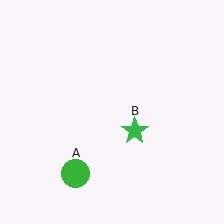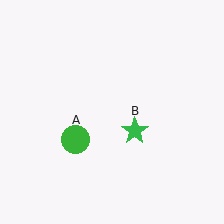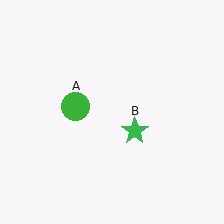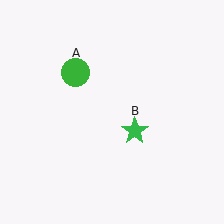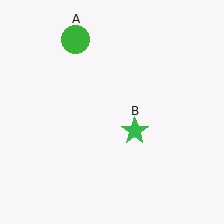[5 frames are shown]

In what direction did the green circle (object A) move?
The green circle (object A) moved up.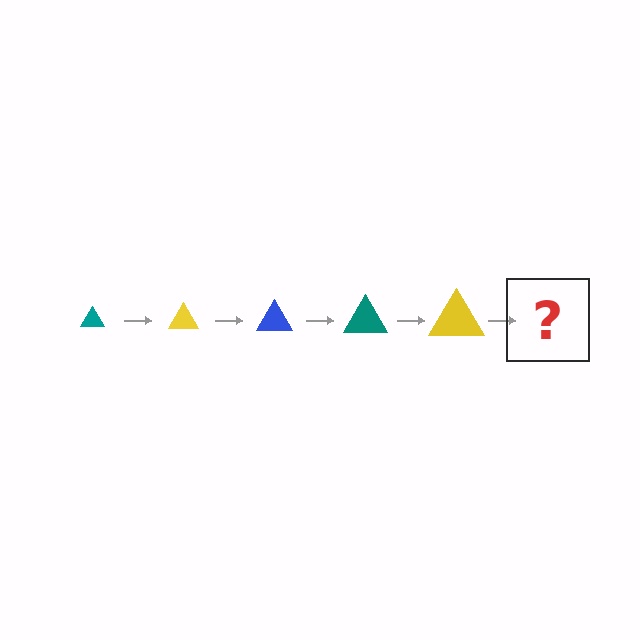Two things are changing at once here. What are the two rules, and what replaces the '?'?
The two rules are that the triangle grows larger each step and the color cycles through teal, yellow, and blue. The '?' should be a blue triangle, larger than the previous one.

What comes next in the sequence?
The next element should be a blue triangle, larger than the previous one.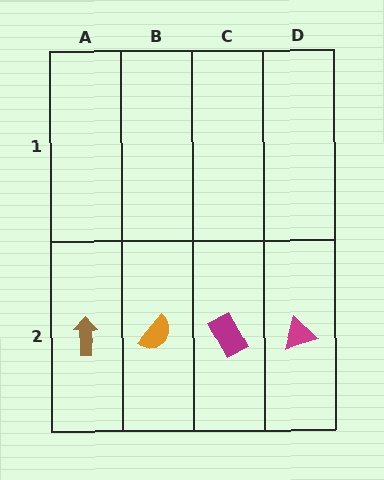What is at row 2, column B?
An orange semicircle.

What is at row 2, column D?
A magenta triangle.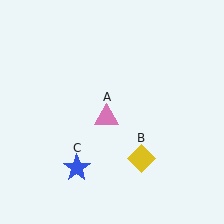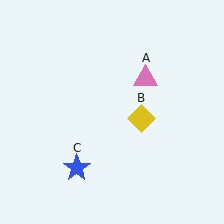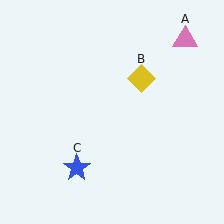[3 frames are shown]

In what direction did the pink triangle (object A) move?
The pink triangle (object A) moved up and to the right.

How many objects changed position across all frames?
2 objects changed position: pink triangle (object A), yellow diamond (object B).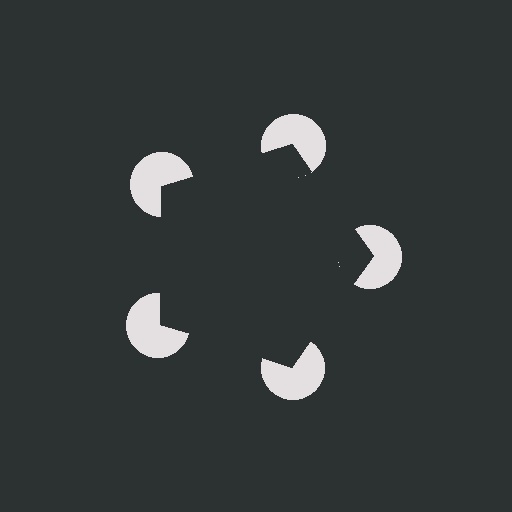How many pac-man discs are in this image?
There are 5 — one at each vertex of the illusory pentagon.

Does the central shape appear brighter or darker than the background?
It typically appears slightly darker than the background, even though no actual brightness change is drawn.